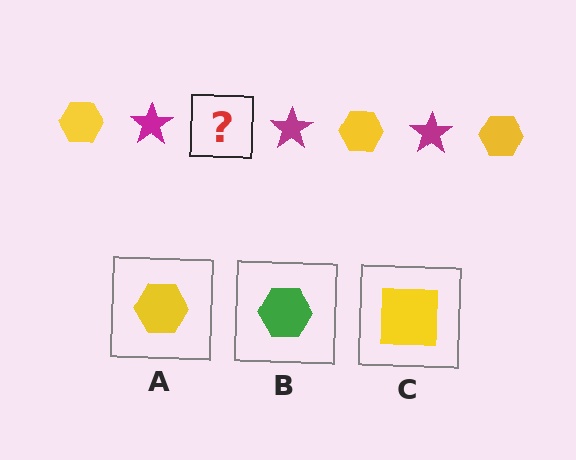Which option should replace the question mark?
Option A.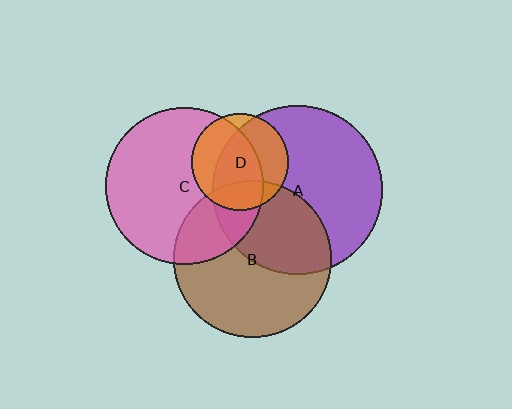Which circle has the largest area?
Circle A (purple).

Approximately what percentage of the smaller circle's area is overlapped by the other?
Approximately 65%.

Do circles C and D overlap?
Yes.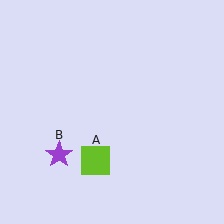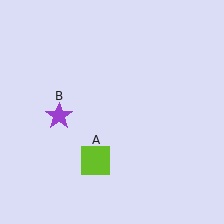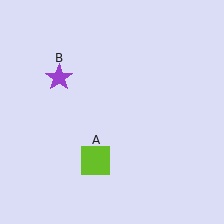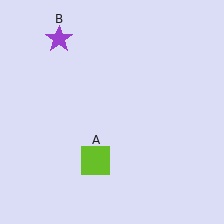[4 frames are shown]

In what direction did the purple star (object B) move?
The purple star (object B) moved up.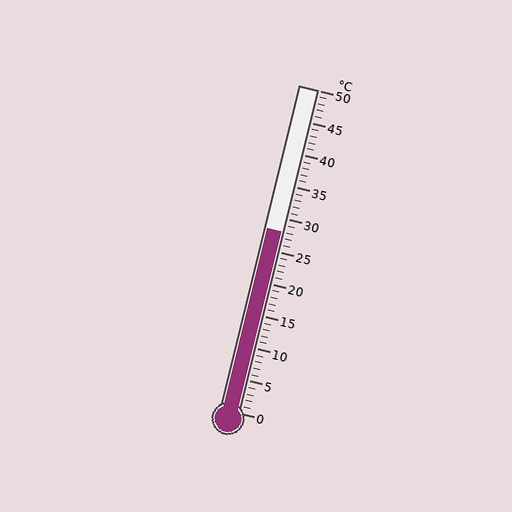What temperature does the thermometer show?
The thermometer shows approximately 28°C.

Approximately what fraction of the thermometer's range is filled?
The thermometer is filled to approximately 55% of its range.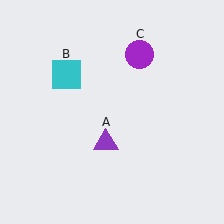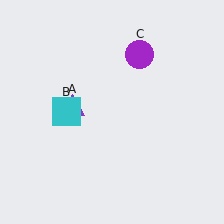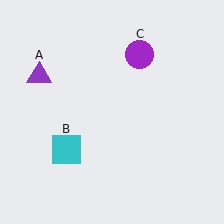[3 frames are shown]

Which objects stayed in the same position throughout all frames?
Purple circle (object C) remained stationary.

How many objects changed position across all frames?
2 objects changed position: purple triangle (object A), cyan square (object B).